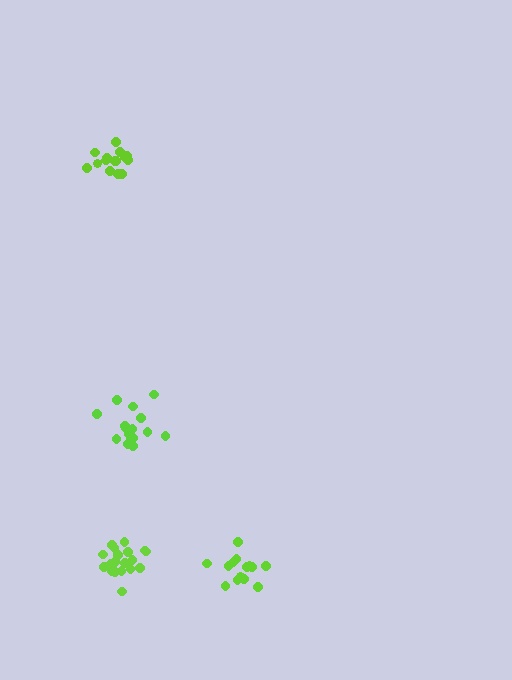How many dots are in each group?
Group 1: 16 dots, Group 2: 15 dots, Group 3: 19 dots, Group 4: 14 dots (64 total).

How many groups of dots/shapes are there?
There are 4 groups.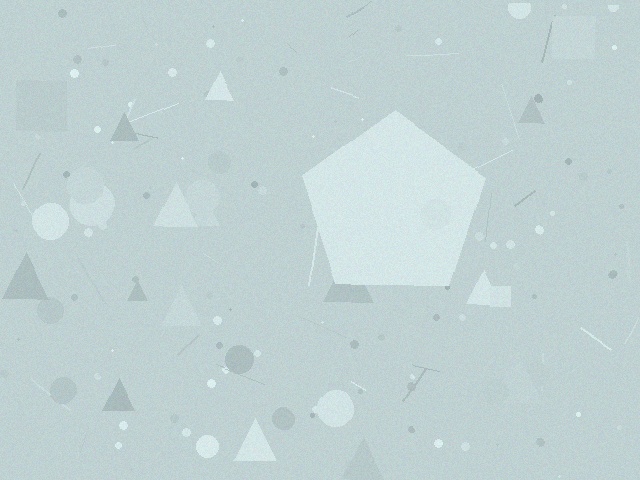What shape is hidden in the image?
A pentagon is hidden in the image.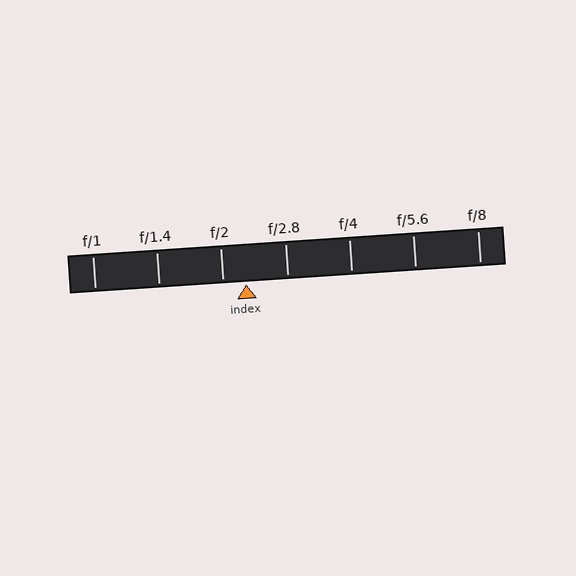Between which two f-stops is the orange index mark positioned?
The index mark is between f/2 and f/2.8.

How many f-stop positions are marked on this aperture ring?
There are 7 f-stop positions marked.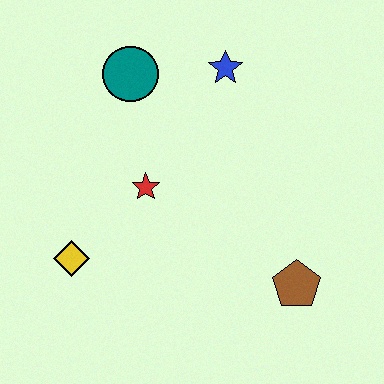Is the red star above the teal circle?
No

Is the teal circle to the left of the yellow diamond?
No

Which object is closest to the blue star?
The teal circle is closest to the blue star.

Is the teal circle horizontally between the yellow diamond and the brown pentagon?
Yes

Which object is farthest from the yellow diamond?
The blue star is farthest from the yellow diamond.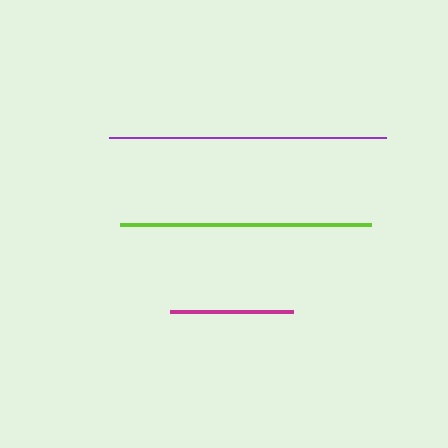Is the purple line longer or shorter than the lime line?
The purple line is longer than the lime line.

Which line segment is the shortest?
The magenta line is the shortest at approximately 123 pixels.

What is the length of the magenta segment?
The magenta segment is approximately 123 pixels long.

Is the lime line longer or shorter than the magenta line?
The lime line is longer than the magenta line.